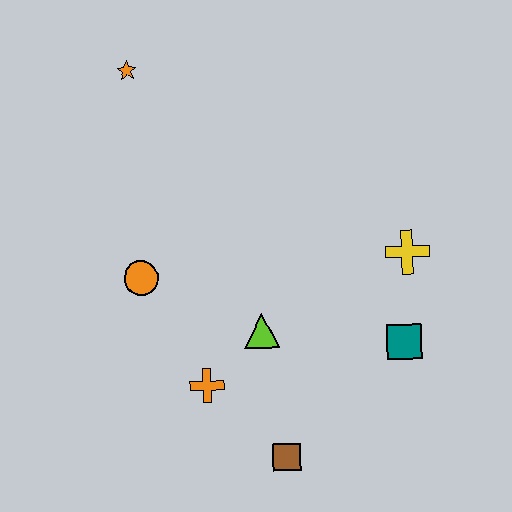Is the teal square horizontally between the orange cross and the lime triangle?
No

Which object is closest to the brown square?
The orange cross is closest to the brown square.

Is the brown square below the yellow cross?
Yes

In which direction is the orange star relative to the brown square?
The orange star is above the brown square.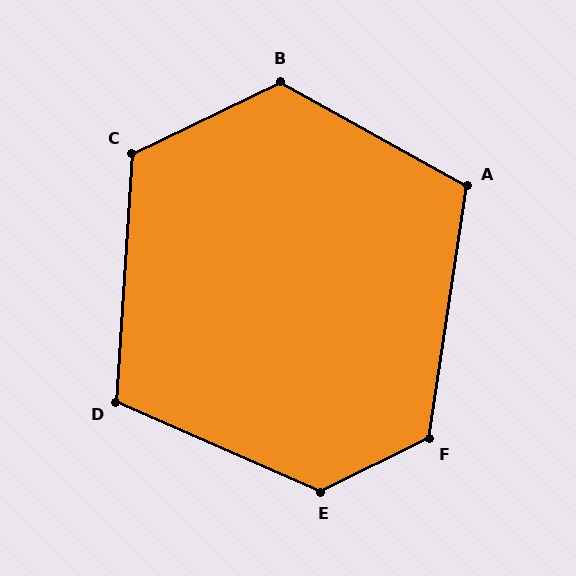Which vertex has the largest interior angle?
E, at approximately 130 degrees.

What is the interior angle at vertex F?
Approximately 125 degrees (obtuse).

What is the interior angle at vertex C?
Approximately 119 degrees (obtuse).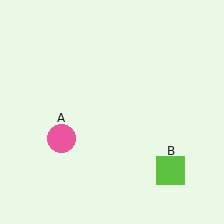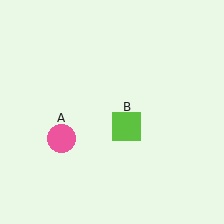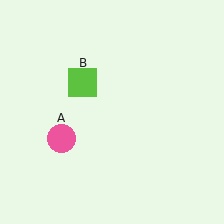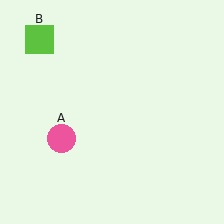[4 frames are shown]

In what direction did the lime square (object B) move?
The lime square (object B) moved up and to the left.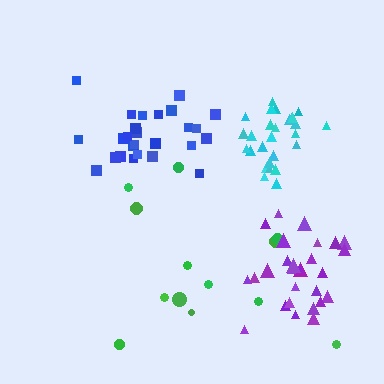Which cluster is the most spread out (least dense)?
Green.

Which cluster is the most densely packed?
Cyan.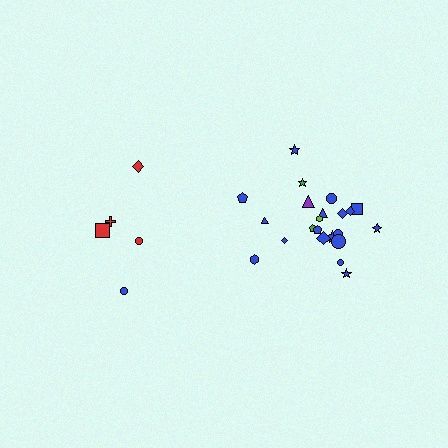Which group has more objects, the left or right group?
The right group.